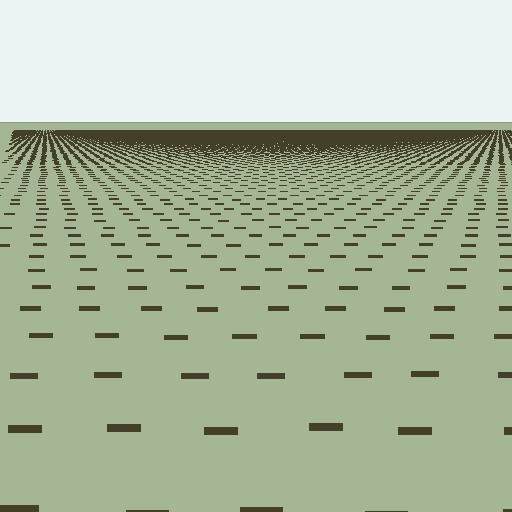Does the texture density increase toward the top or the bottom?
Density increases toward the top.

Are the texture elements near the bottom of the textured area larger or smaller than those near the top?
Larger. Near the bottom, elements are closer to the viewer and appear at a bigger on-screen size.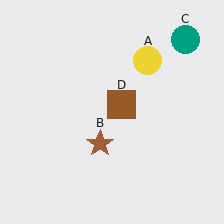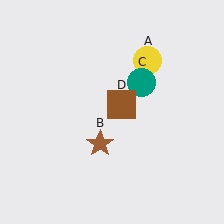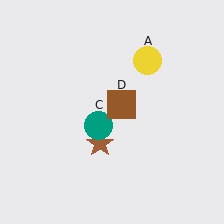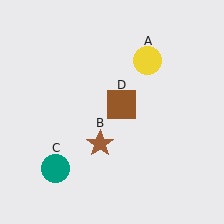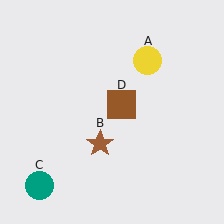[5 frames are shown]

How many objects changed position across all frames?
1 object changed position: teal circle (object C).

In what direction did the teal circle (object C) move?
The teal circle (object C) moved down and to the left.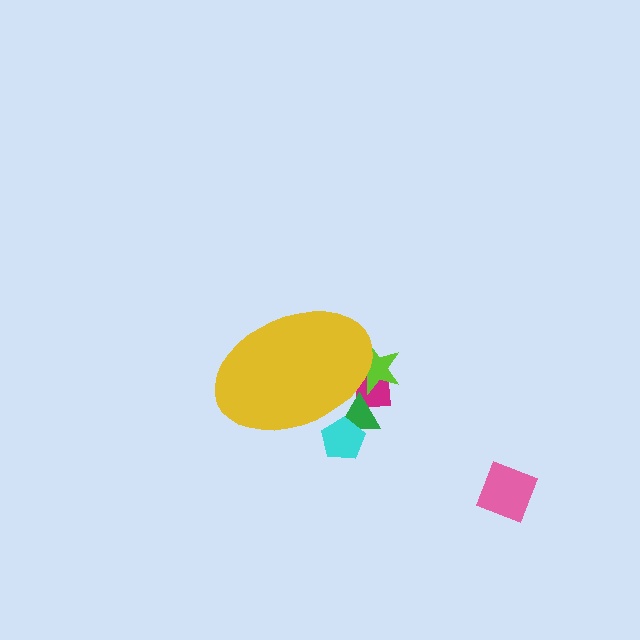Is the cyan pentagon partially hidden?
Yes, the cyan pentagon is partially hidden behind the yellow ellipse.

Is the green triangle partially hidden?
Yes, the green triangle is partially hidden behind the yellow ellipse.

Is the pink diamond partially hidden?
No, the pink diamond is fully visible.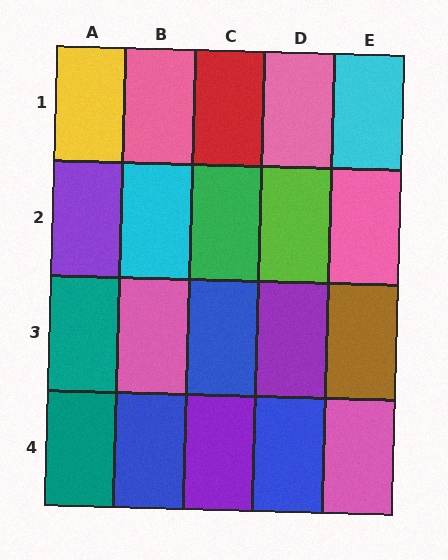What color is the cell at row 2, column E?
Pink.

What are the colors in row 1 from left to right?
Yellow, pink, red, pink, cyan.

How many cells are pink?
5 cells are pink.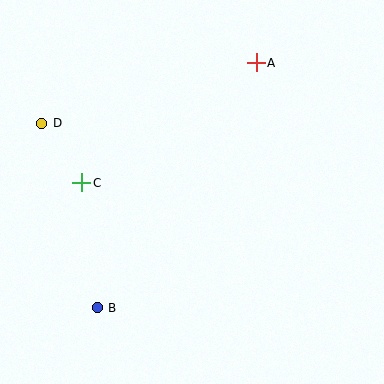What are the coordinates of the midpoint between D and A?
The midpoint between D and A is at (149, 93).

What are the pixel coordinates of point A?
Point A is at (256, 63).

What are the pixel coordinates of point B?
Point B is at (97, 308).